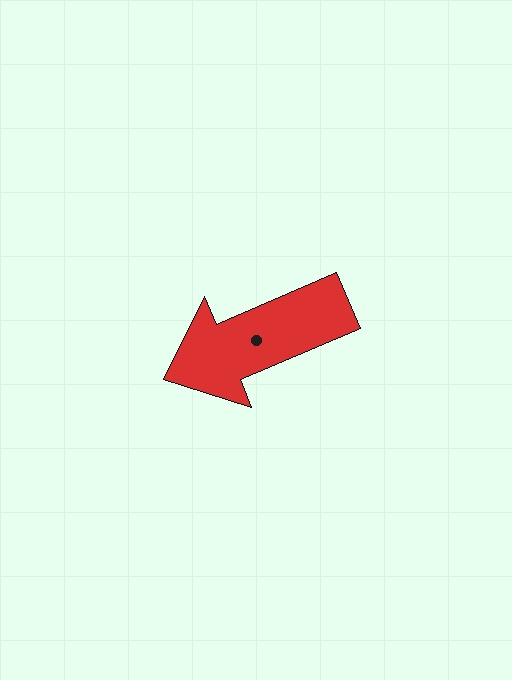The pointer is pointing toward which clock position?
Roughly 8 o'clock.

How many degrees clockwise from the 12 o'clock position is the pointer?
Approximately 247 degrees.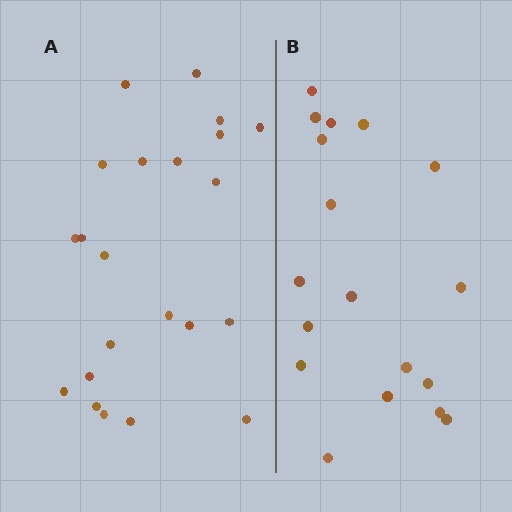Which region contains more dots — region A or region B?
Region A (the left region) has more dots.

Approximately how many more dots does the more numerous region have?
Region A has about 4 more dots than region B.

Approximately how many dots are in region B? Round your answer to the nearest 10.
About 20 dots. (The exact count is 18, which rounds to 20.)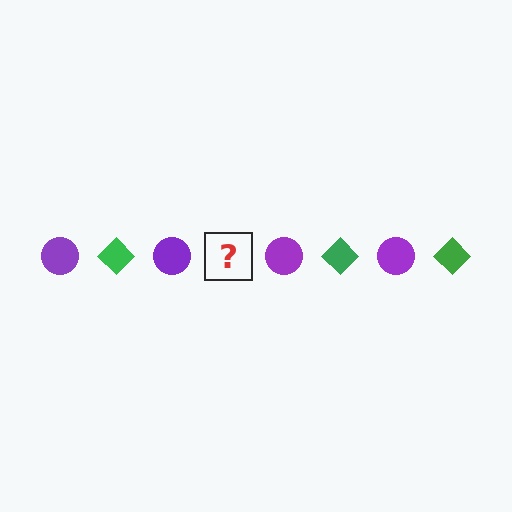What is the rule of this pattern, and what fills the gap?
The rule is that the pattern alternates between purple circle and green diamond. The gap should be filled with a green diamond.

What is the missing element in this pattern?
The missing element is a green diamond.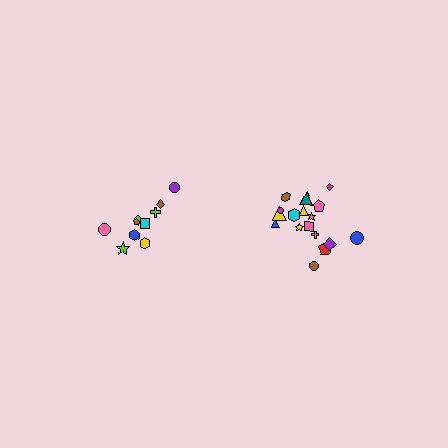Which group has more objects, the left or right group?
The right group.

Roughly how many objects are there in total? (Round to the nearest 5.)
Roughly 30 objects in total.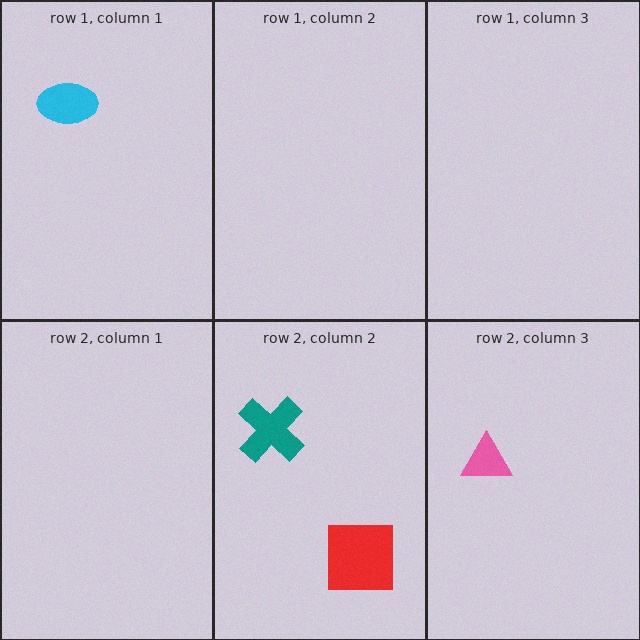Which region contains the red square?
The row 2, column 2 region.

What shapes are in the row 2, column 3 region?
The pink triangle.